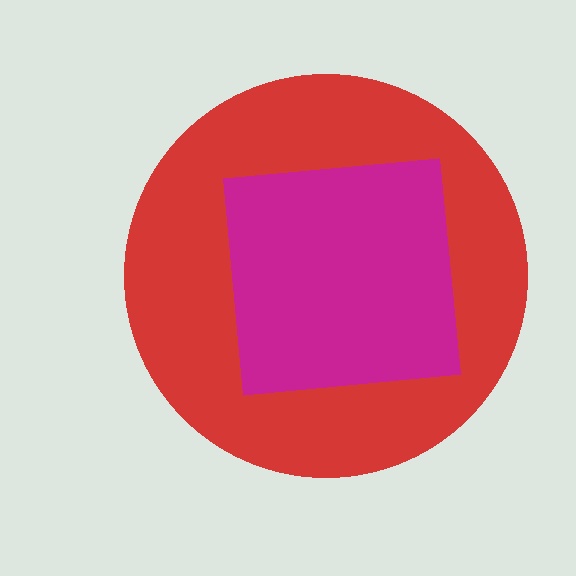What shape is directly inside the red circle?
The magenta square.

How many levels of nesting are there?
2.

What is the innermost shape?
The magenta square.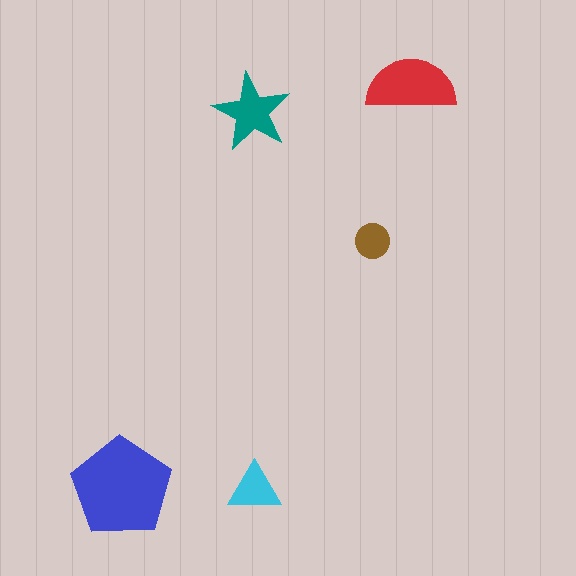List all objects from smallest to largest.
The brown circle, the cyan triangle, the teal star, the red semicircle, the blue pentagon.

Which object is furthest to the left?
The blue pentagon is leftmost.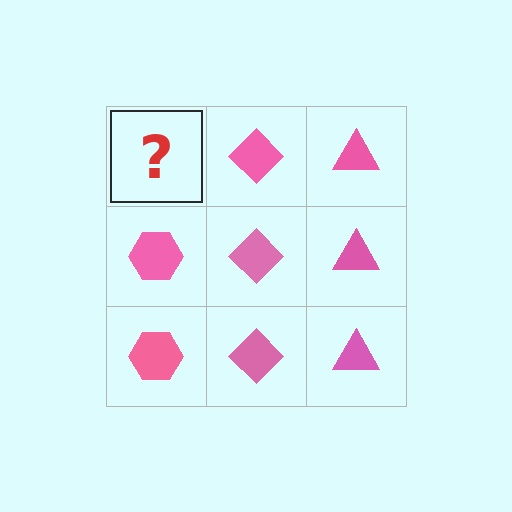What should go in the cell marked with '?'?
The missing cell should contain a pink hexagon.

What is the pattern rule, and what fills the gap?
The rule is that each column has a consistent shape. The gap should be filled with a pink hexagon.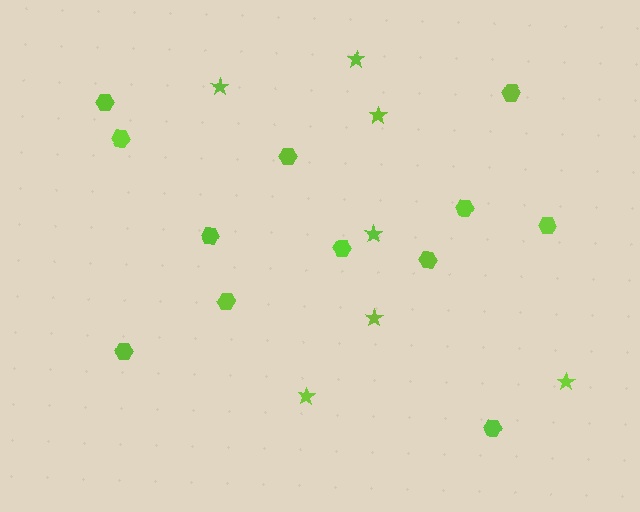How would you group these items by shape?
There are 2 groups: one group of hexagons (12) and one group of stars (7).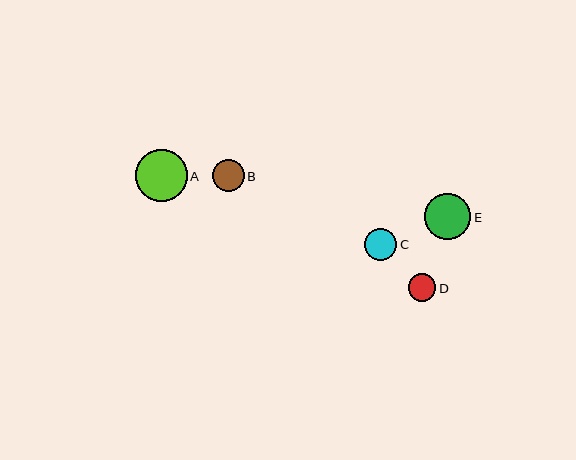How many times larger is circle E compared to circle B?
Circle E is approximately 1.5 times the size of circle B.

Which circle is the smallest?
Circle D is the smallest with a size of approximately 27 pixels.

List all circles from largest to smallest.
From largest to smallest: A, E, B, C, D.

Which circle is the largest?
Circle A is the largest with a size of approximately 52 pixels.